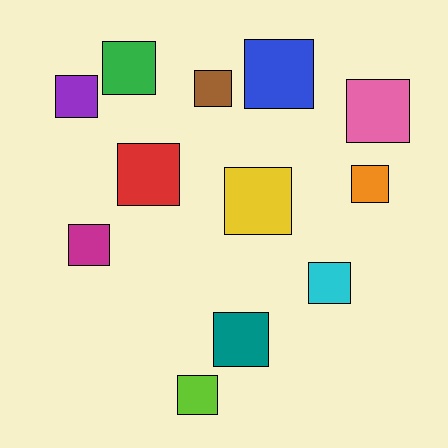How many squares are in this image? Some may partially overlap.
There are 12 squares.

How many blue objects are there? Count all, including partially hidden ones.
There is 1 blue object.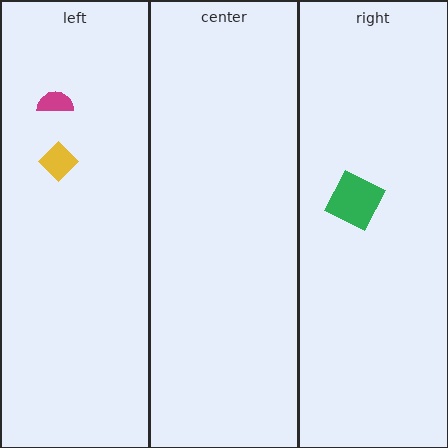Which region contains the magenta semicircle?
The left region.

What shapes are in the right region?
The green square.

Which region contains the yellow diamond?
The left region.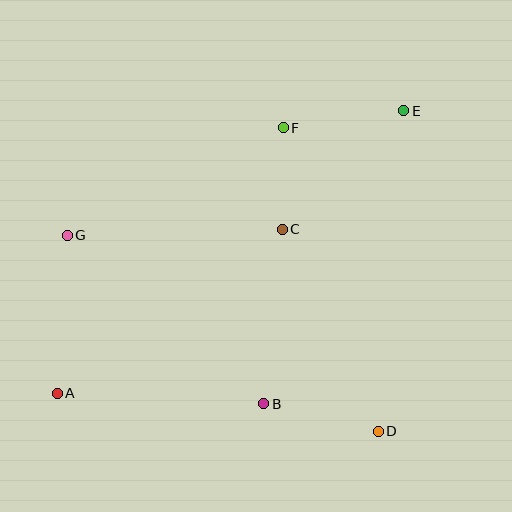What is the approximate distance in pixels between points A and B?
The distance between A and B is approximately 207 pixels.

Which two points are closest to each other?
Points C and F are closest to each other.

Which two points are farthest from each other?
Points A and E are farthest from each other.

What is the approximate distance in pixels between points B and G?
The distance between B and G is approximately 259 pixels.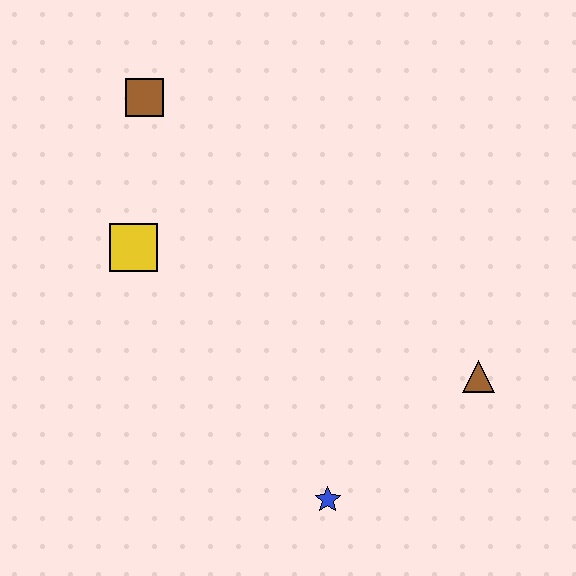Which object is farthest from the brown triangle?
The brown square is farthest from the brown triangle.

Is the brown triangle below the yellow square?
Yes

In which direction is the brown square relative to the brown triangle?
The brown square is to the left of the brown triangle.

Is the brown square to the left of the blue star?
Yes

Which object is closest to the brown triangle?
The blue star is closest to the brown triangle.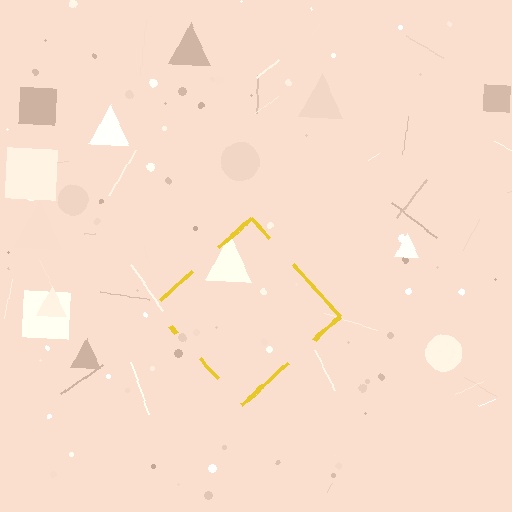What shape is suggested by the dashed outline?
The dashed outline suggests a diamond.